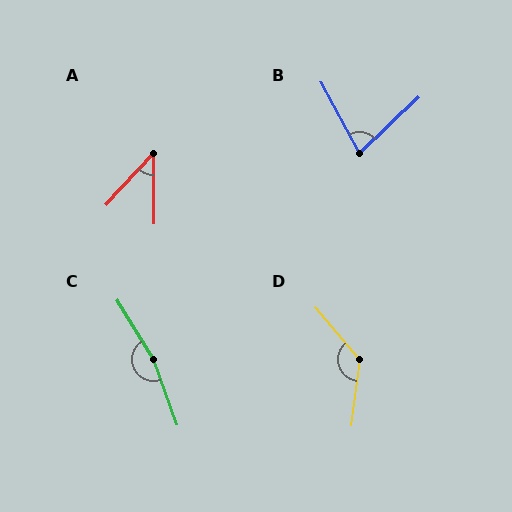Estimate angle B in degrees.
Approximately 75 degrees.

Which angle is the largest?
C, at approximately 167 degrees.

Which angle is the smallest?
A, at approximately 43 degrees.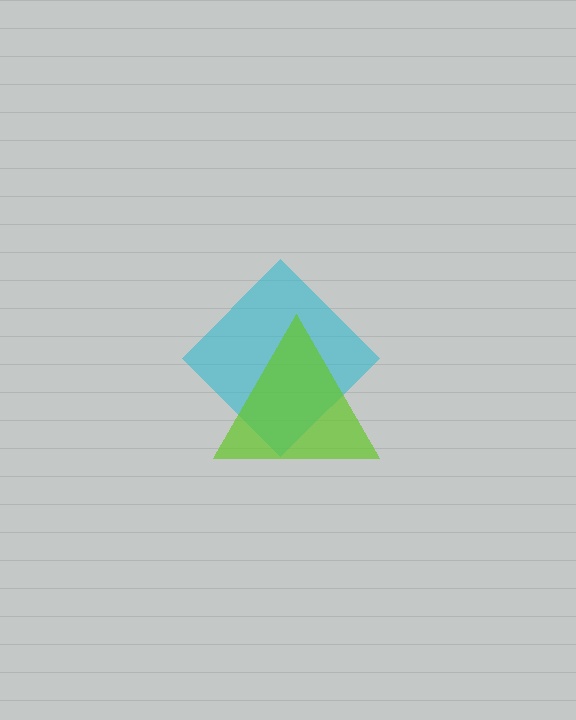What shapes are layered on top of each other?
The layered shapes are: a cyan diamond, a lime triangle.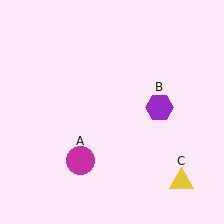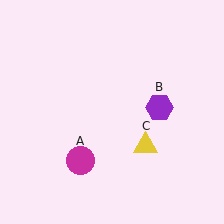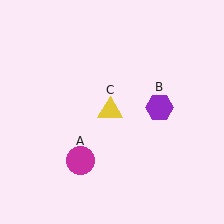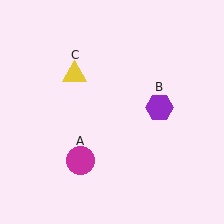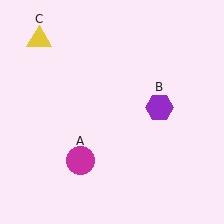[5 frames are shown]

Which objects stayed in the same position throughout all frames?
Magenta circle (object A) and purple hexagon (object B) remained stationary.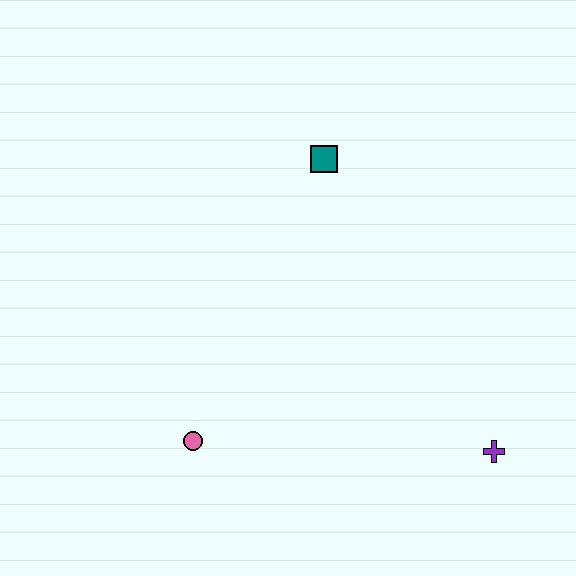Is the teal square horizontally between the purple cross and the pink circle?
Yes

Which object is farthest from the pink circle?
The teal square is farthest from the pink circle.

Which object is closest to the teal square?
The pink circle is closest to the teal square.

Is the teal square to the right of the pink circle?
Yes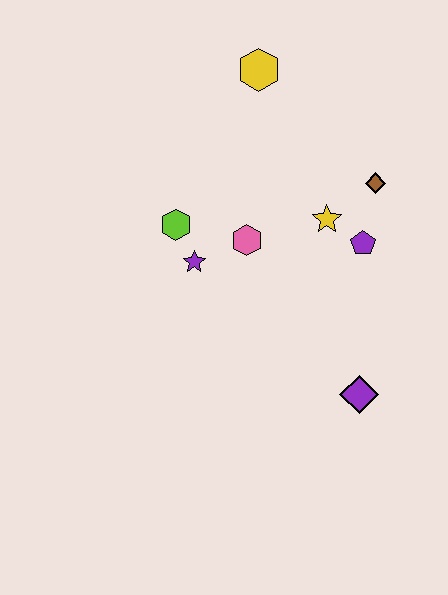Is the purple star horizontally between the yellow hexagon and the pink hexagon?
No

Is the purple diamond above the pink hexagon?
No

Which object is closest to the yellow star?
The purple pentagon is closest to the yellow star.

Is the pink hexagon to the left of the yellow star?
Yes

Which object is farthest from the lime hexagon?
The purple diamond is farthest from the lime hexagon.